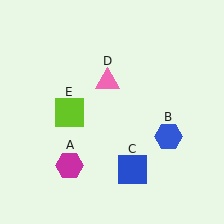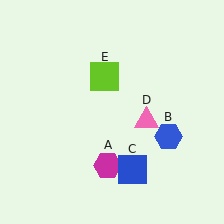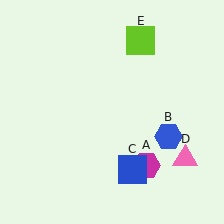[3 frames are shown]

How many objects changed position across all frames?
3 objects changed position: magenta hexagon (object A), pink triangle (object D), lime square (object E).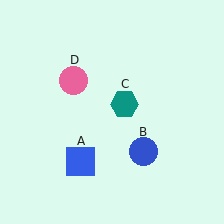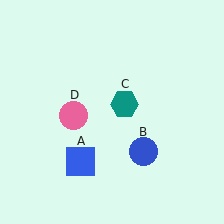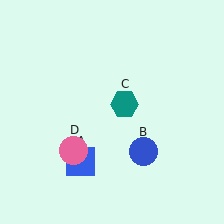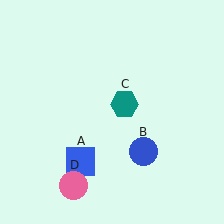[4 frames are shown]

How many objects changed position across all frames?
1 object changed position: pink circle (object D).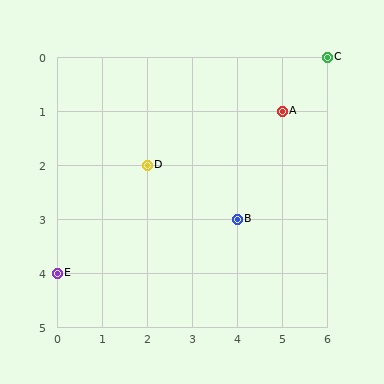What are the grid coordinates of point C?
Point C is at grid coordinates (6, 0).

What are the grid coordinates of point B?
Point B is at grid coordinates (4, 3).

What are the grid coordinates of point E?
Point E is at grid coordinates (0, 4).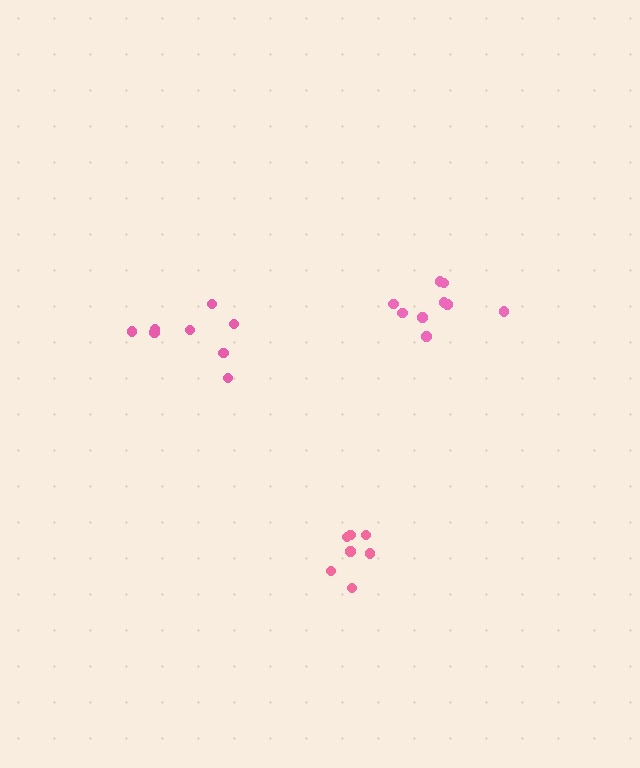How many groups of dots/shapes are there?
There are 3 groups.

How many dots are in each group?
Group 1: 9 dots, Group 2: 7 dots, Group 3: 8 dots (24 total).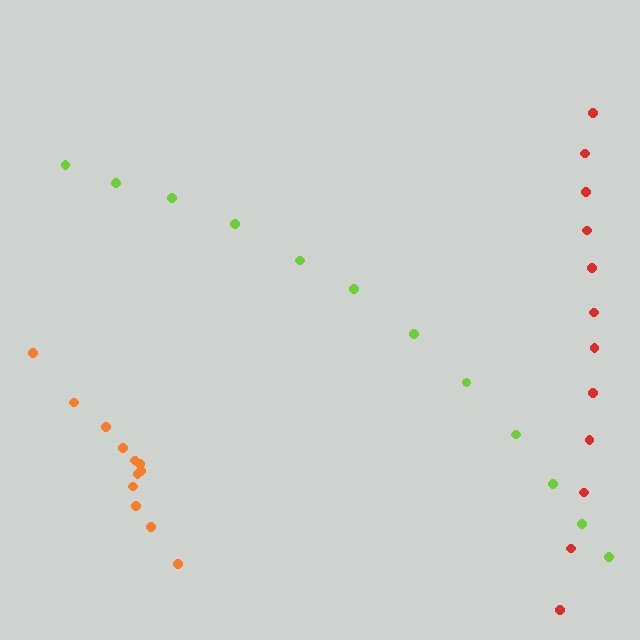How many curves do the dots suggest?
There are 3 distinct paths.